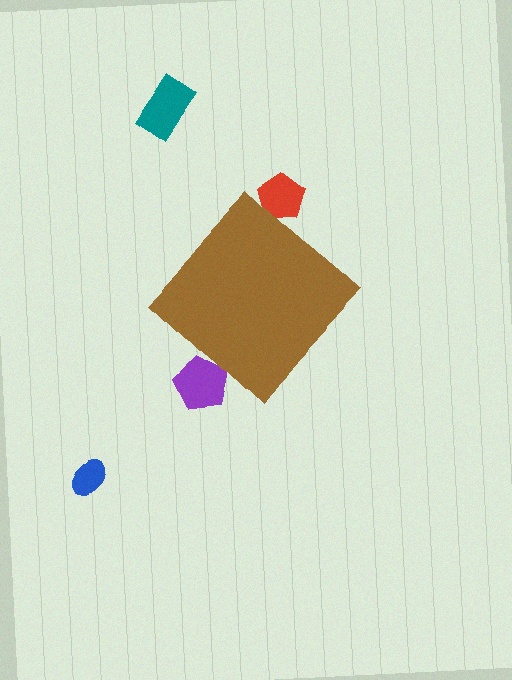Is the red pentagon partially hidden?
Yes, the red pentagon is partially hidden behind the brown diamond.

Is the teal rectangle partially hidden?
No, the teal rectangle is fully visible.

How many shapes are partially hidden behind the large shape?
2 shapes are partially hidden.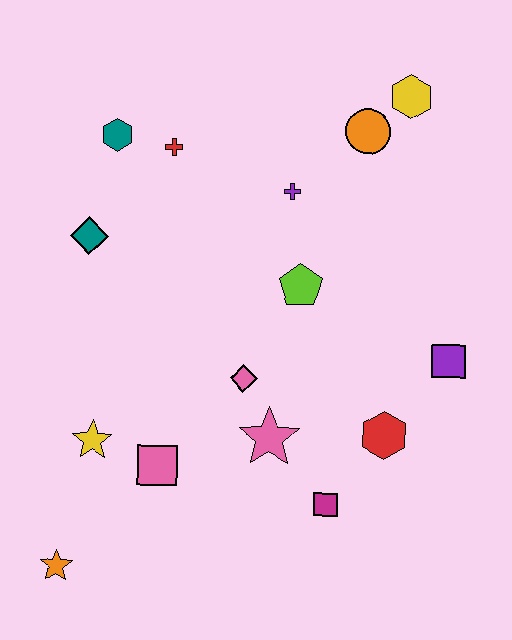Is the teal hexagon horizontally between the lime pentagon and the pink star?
No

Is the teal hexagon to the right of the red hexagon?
No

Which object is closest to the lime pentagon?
The purple cross is closest to the lime pentagon.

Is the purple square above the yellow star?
Yes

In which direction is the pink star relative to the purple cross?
The pink star is below the purple cross.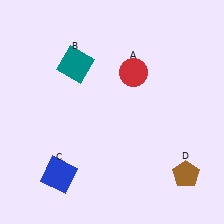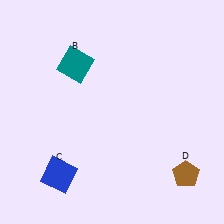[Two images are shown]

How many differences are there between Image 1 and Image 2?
There is 1 difference between the two images.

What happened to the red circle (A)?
The red circle (A) was removed in Image 2. It was in the top-right area of Image 1.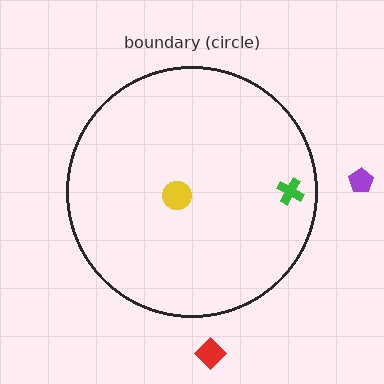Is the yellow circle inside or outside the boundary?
Inside.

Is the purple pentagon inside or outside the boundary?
Outside.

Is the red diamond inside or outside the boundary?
Outside.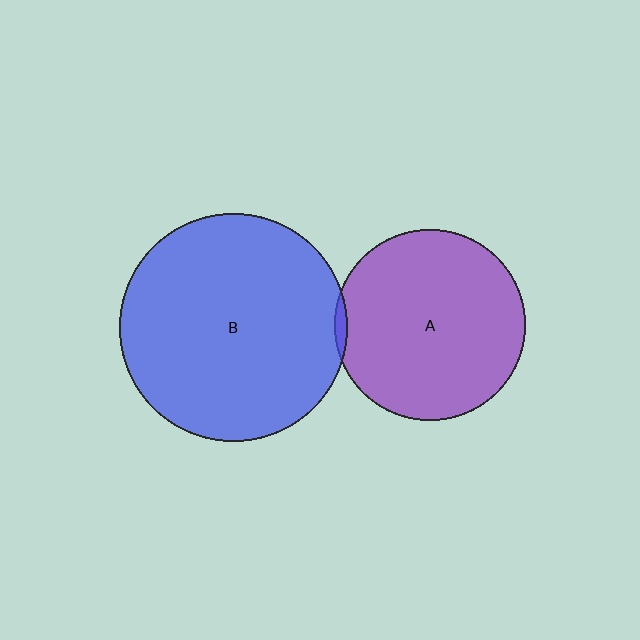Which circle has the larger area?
Circle B (blue).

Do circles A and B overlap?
Yes.